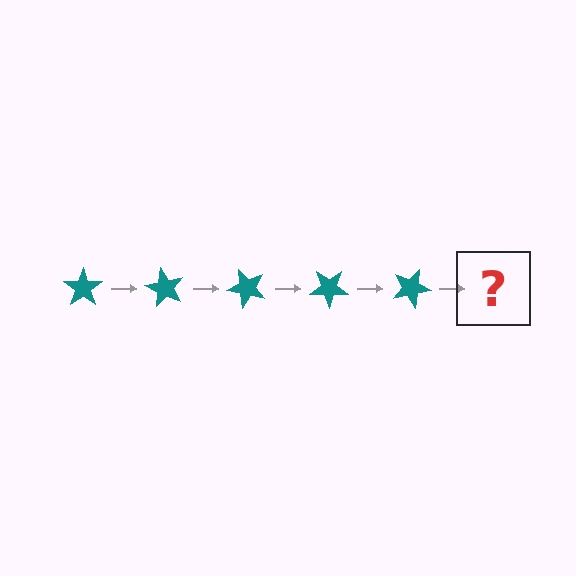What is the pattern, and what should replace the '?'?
The pattern is that the star rotates 60 degrees each step. The '?' should be a teal star rotated 300 degrees.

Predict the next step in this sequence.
The next step is a teal star rotated 300 degrees.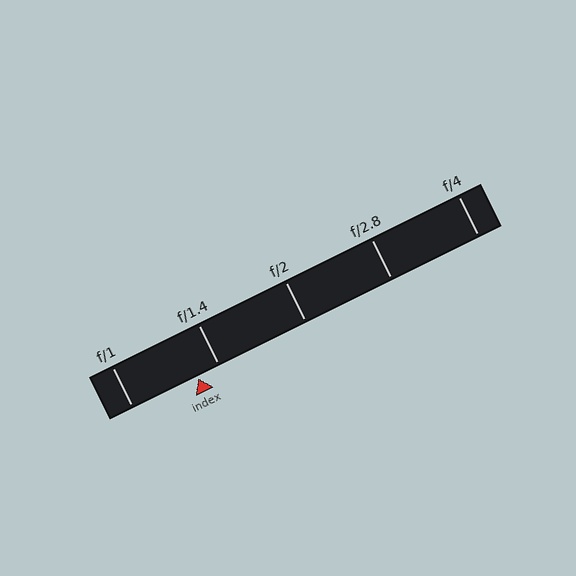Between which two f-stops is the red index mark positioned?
The index mark is between f/1 and f/1.4.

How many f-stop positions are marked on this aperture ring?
There are 5 f-stop positions marked.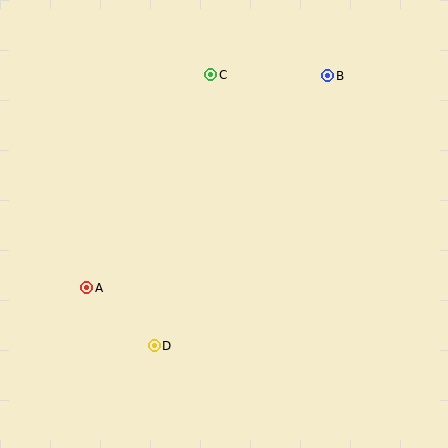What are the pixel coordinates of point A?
Point A is at (87, 288).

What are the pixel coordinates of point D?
Point D is at (154, 346).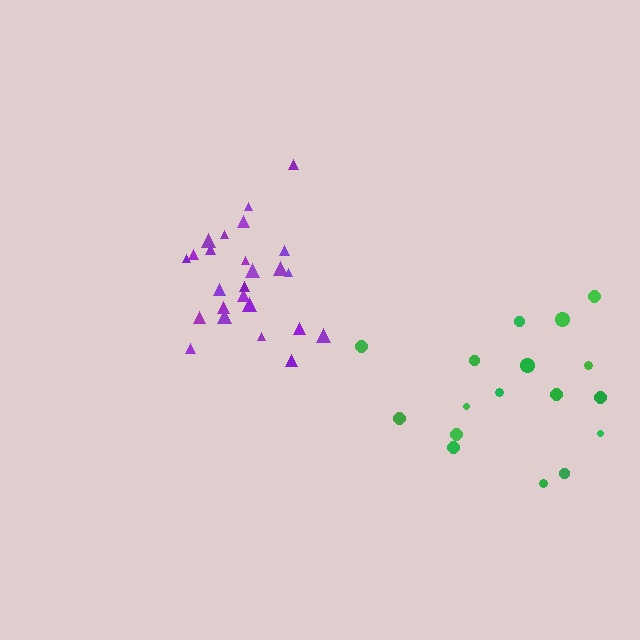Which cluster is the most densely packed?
Purple.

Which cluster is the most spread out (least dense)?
Green.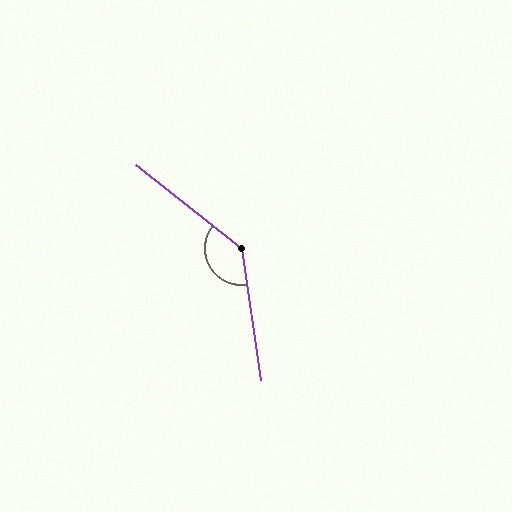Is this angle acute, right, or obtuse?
It is obtuse.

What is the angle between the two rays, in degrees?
Approximately 137 degrees.